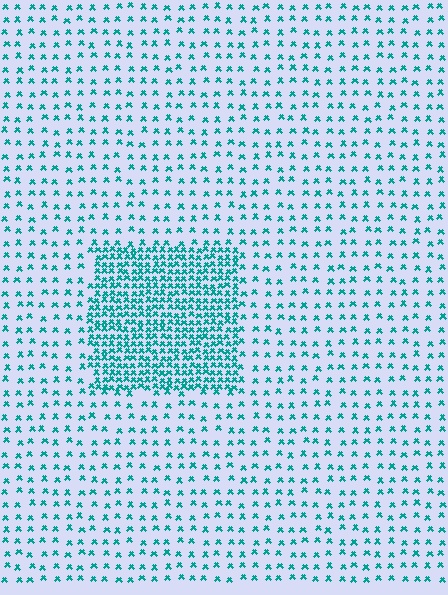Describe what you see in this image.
The image contains small teal elements arranged at two different densities. A rectangle-shaped region is visible where the elements are more densely packed than the surrounding area.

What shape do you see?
I see a rectangle.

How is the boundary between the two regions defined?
The boundary is defined by a change in element density (approximately 3.0x ratio). All elements are the same color, size, and shape.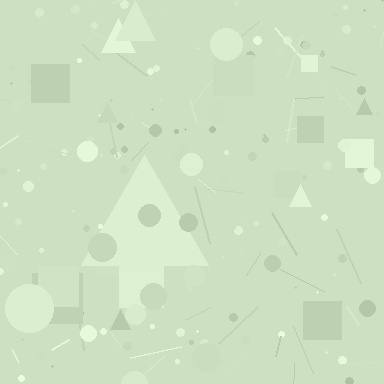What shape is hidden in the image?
A triangle is hidden in the image.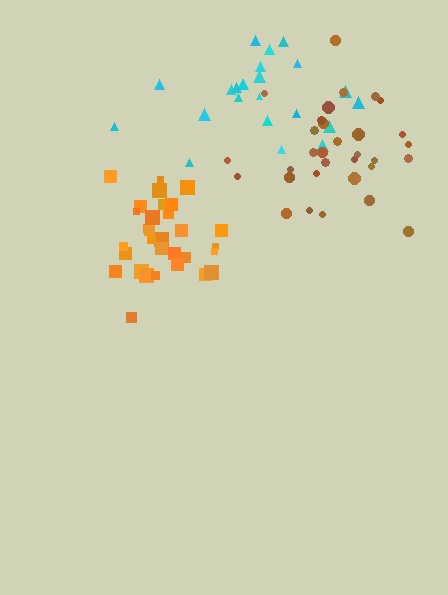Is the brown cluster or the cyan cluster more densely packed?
Brown.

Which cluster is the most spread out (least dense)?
Cyan.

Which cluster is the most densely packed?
Orange.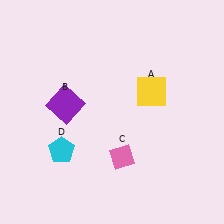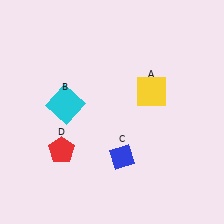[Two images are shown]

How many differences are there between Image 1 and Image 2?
There are 3 differences between the two images.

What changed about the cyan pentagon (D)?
In Image 1, D is cyan. In Image 2, it changed to red.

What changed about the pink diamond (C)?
In Image 1, C is pink. In Image 2, it changed to blue.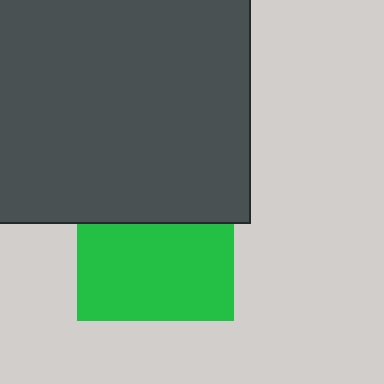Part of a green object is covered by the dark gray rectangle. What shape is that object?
It is a square.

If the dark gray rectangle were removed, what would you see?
You would see the complete green square.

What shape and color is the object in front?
The object in front is a dark gray rectangle.